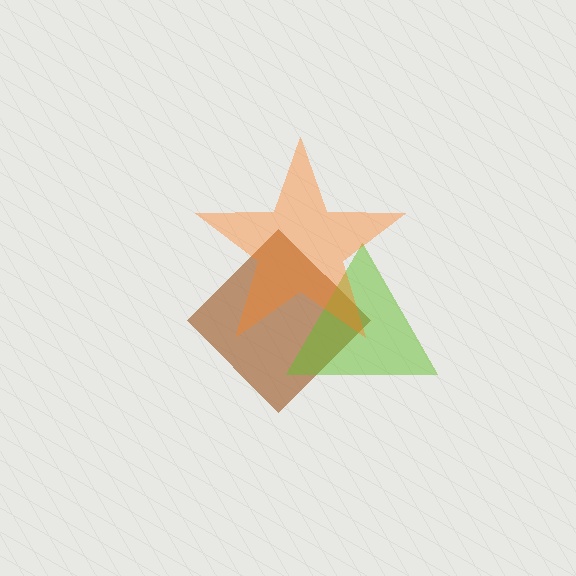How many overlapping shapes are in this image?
There are 3 overlapping shapes in the image.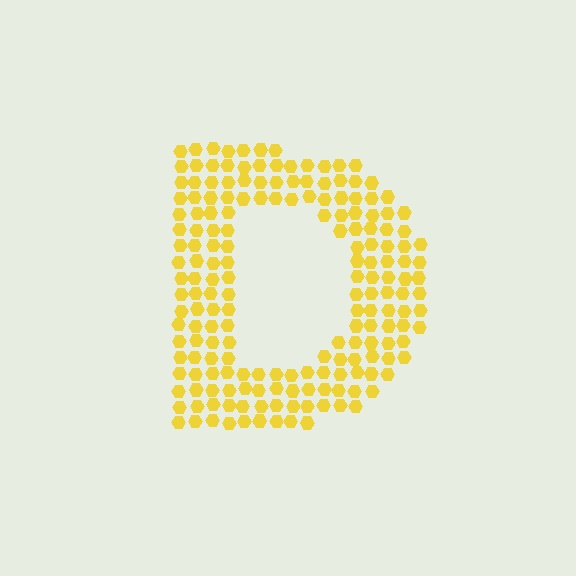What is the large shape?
The large shape is the letter D.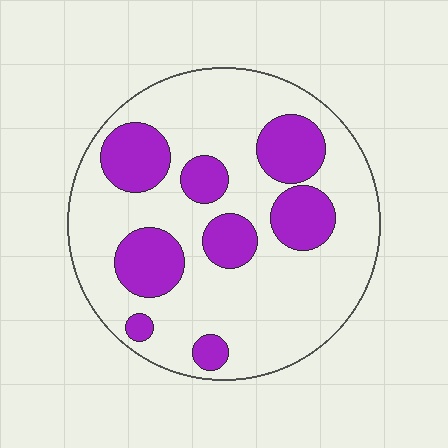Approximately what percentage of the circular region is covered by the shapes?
Approximately 25%.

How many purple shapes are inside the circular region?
8.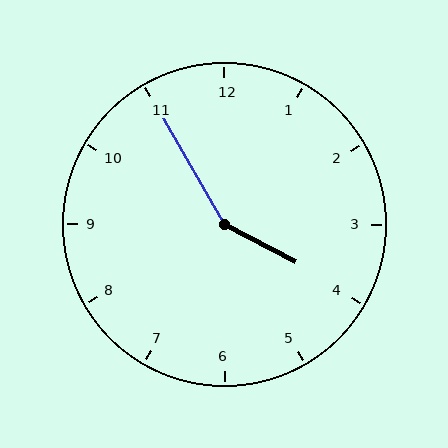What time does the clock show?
3:55.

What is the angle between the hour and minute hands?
Approximately 148 degrees.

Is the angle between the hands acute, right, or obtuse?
It is obtuse.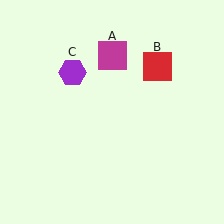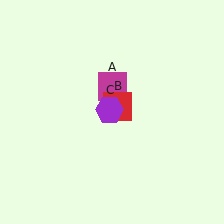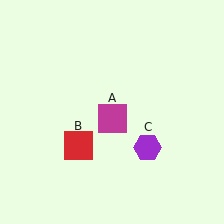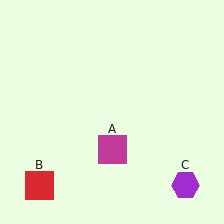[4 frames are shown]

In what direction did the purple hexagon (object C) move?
The purple hexagon (object C) moved down and to the right.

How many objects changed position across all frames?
3 objects changed position: magenta square (object A), red square (object B), purple hexagon (object C).